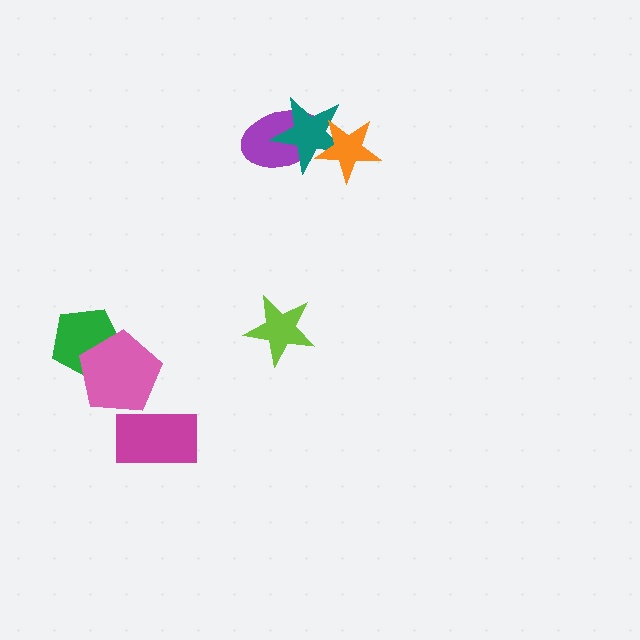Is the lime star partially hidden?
No, no other shape covers it.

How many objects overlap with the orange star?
2 objects overlap with the orange star.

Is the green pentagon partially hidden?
Yes, it is partially covered by another shape.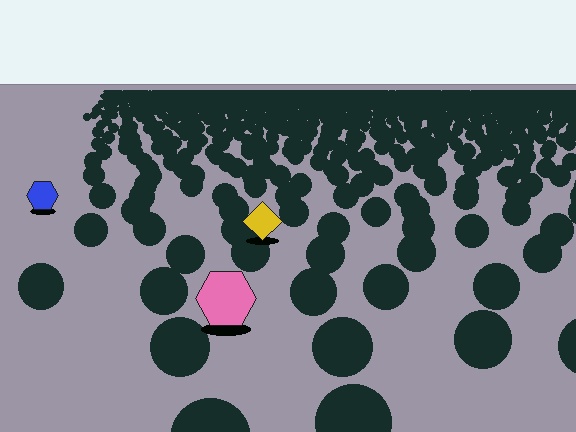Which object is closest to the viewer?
The pink hexagon is closest. The texture marks near it are larger and more spread out.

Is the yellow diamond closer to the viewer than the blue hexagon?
Yes. The yellow diamond is closer — you can tell from the texture gradient: the ground texture is coarser near it.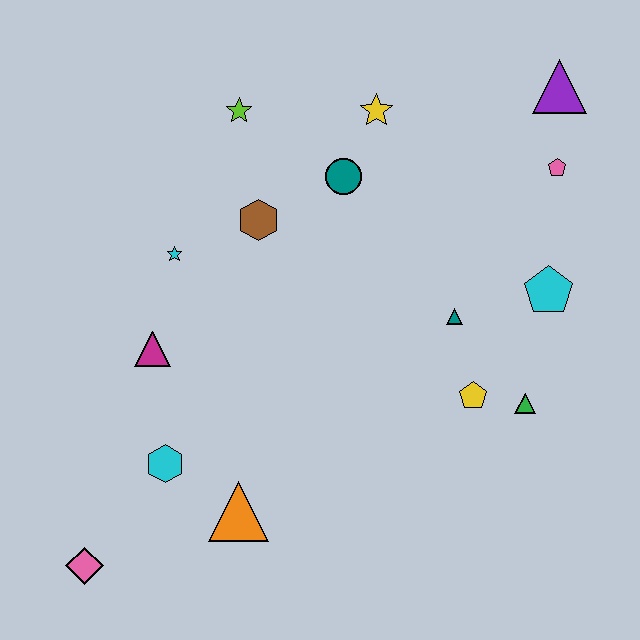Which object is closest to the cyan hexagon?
The orange triangle is closest to the cyan hexagon.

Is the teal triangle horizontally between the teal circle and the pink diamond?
No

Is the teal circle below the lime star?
Yes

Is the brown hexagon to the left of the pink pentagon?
Yes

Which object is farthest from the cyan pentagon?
The pink diamond is farthest from the cyan pentagon.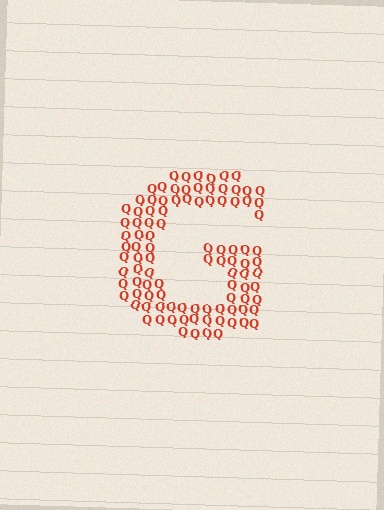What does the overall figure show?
The overall figure shows the letter G.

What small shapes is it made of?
It is made of small letter Q's.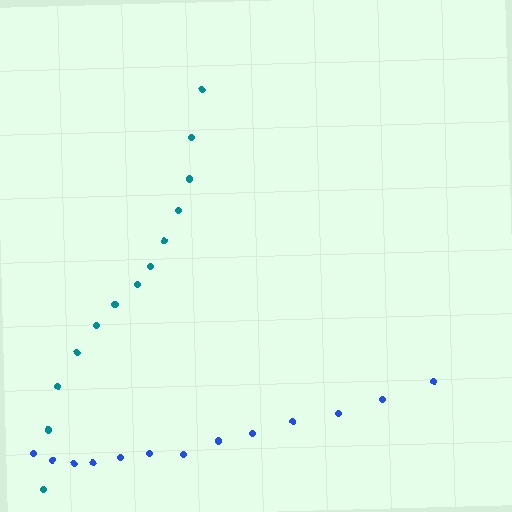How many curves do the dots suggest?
There are 2 distinct paths.